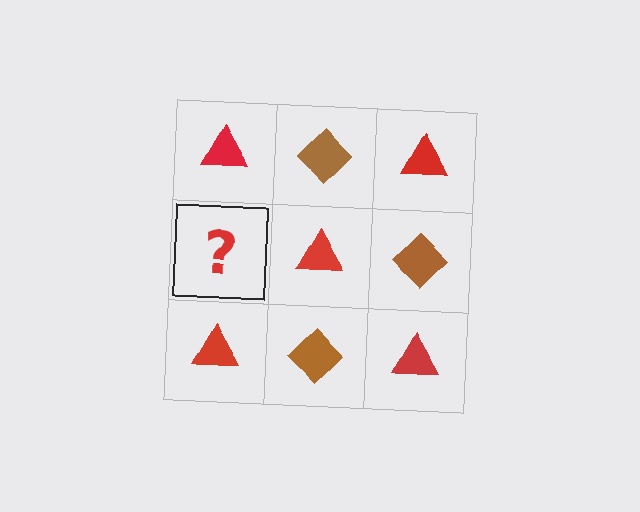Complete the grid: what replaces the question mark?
The question mark should be replaced with a brown diamond.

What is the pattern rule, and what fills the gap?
The rule is that it alternates red triangle and brown diamond in a checkerboard pattern. The gap should be filled with a brown diamond.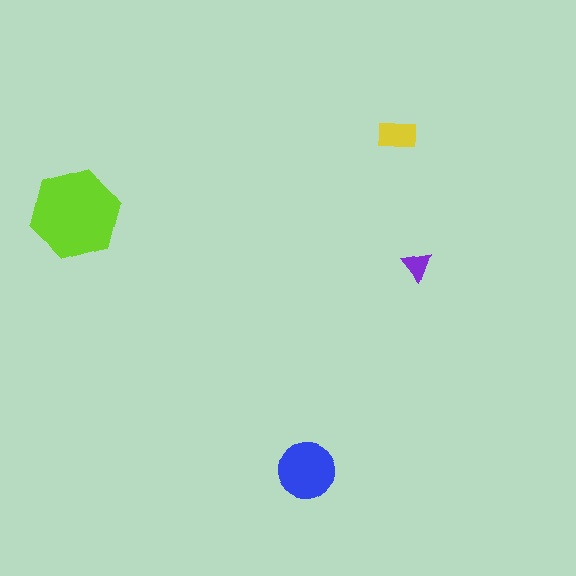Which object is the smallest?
The purple triangle.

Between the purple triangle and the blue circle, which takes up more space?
The blue circle.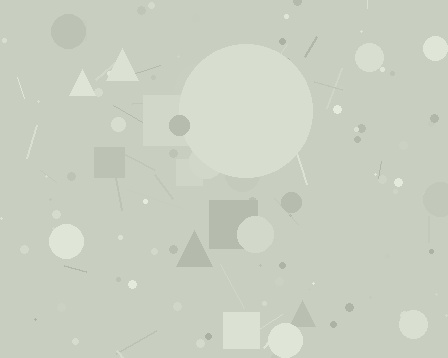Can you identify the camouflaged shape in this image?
The camouflaged shape is a circle.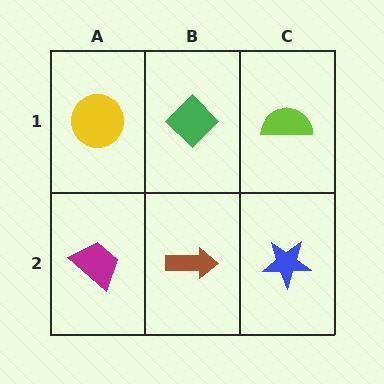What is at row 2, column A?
A magenta trapezoid.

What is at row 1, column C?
A lime semicircle.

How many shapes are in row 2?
3 shapes.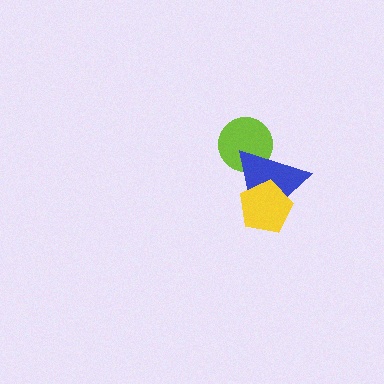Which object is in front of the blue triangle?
The yellow pentagon is in front of the blue triangle.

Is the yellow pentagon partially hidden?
No, no other shape covers it.